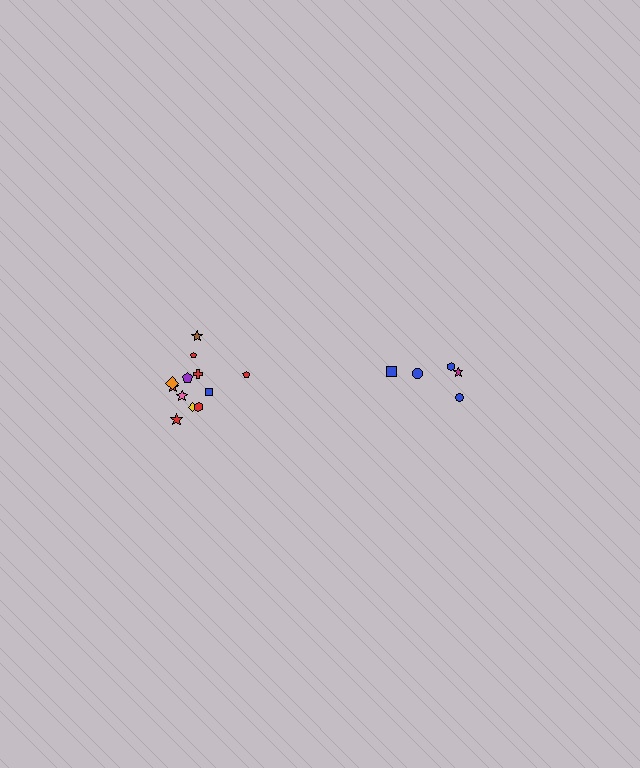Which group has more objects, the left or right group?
The left group.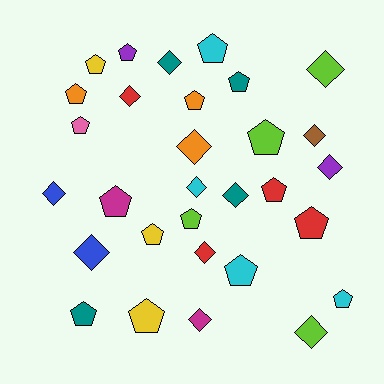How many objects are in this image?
There are 30 objects.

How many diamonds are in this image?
There are 13 diamonds.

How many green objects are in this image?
There are no green objects.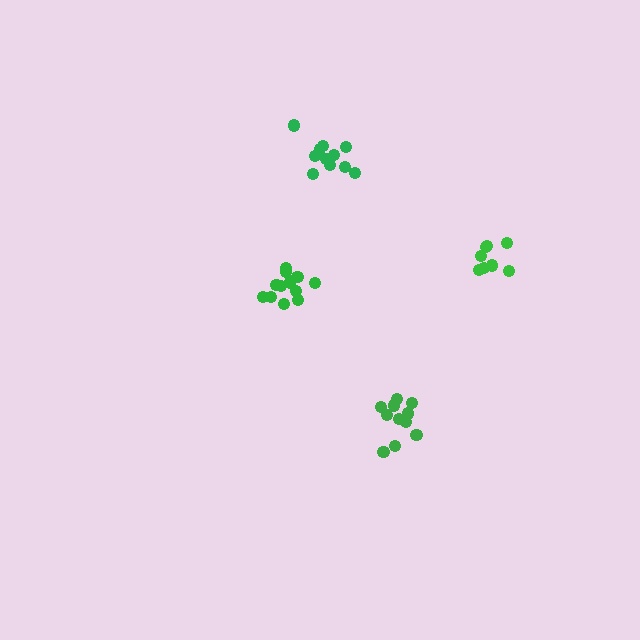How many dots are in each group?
Group 1: 12 dots, Group 2: 8 dots, Group 3: 12 dots, Group 4: 12 dots (44 total).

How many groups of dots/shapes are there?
There are 4 groups.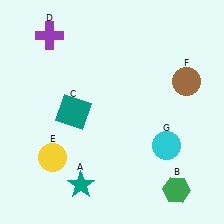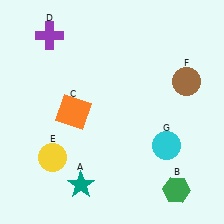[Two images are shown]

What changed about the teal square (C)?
In Image 1, C is teal. In Image 2, it changed to orange.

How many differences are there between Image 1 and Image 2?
There is 1 difference between the two images.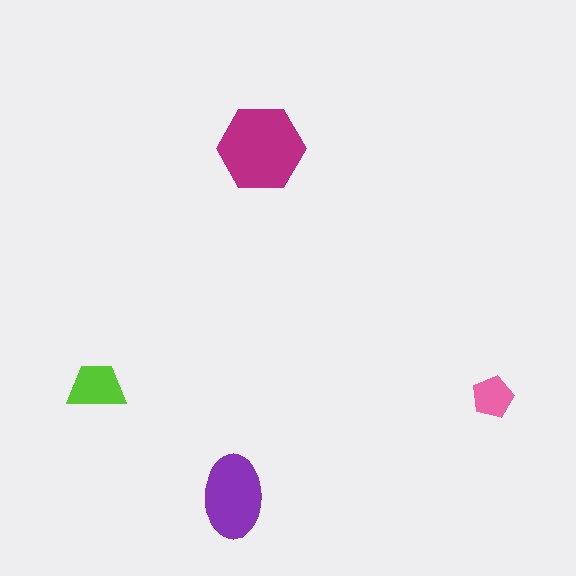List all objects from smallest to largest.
The pink pentagon, the lime trapezoid, the purple ellipse, the magenta hexagon.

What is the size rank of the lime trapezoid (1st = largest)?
3rd.